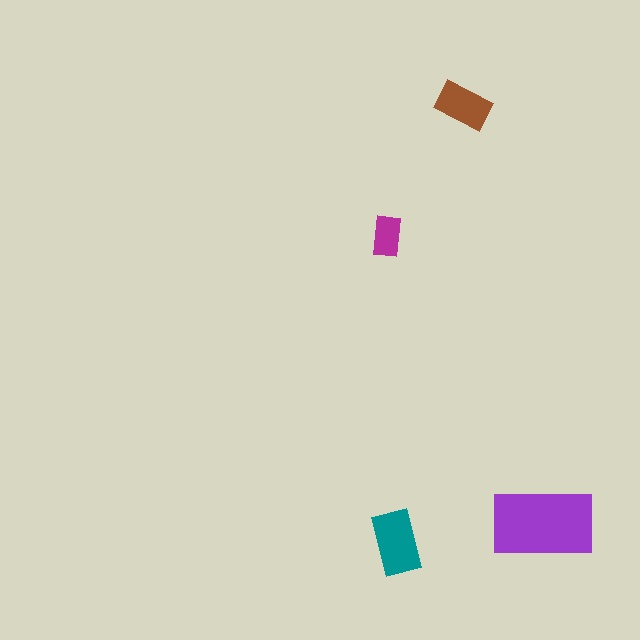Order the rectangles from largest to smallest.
the purple one, the teal one, the brown one, the magenta one.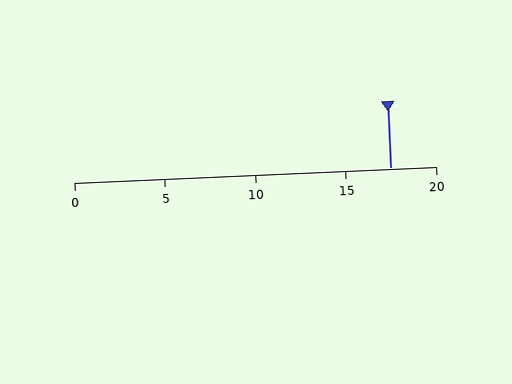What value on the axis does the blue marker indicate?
The marker indicates approximately 17.5.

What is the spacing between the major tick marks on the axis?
The major ticks are spaced 5 apart.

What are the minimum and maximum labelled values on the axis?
The axis runs from 0 to 20.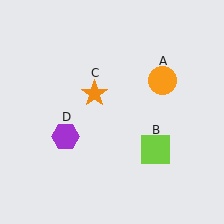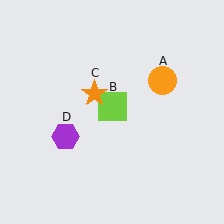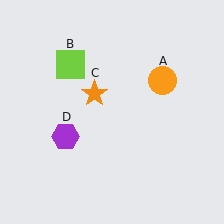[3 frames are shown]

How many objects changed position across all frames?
1 object changed position: lime square (object B).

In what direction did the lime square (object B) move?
The lime square (object B) moved up and to the left.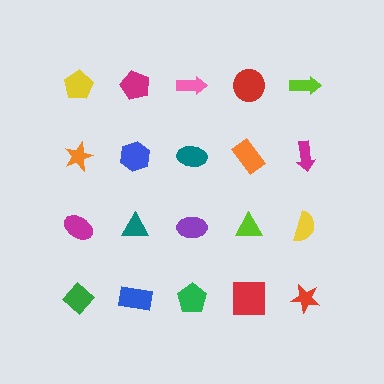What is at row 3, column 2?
A teal triangle.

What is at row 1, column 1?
A yellow pentagon.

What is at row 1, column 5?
A lime arrow.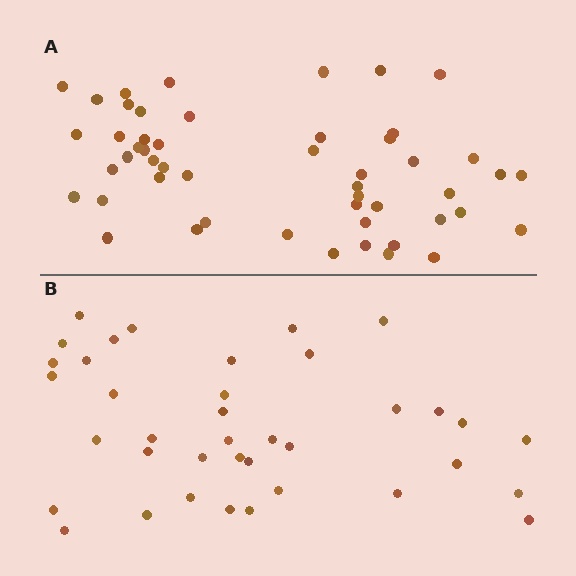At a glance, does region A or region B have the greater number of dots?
Region A (the top region) has more dots.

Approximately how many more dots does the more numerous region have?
Region A has approximately 15 more dots than region B.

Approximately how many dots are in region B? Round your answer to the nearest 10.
About 40 dots. (The exact count is 38, which rounds to 40.)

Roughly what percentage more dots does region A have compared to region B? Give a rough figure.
About 35% more.